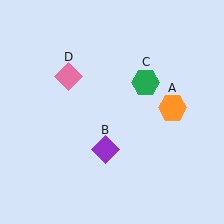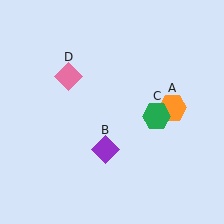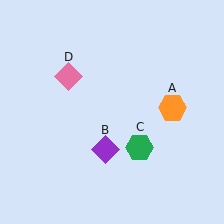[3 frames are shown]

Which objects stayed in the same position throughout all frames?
Orange hexagon (object A) and purple diamond (object B) and pink diamond (object D) remained stationary.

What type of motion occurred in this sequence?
The green hexagon (object C) rotated clockwise around the center of the scene.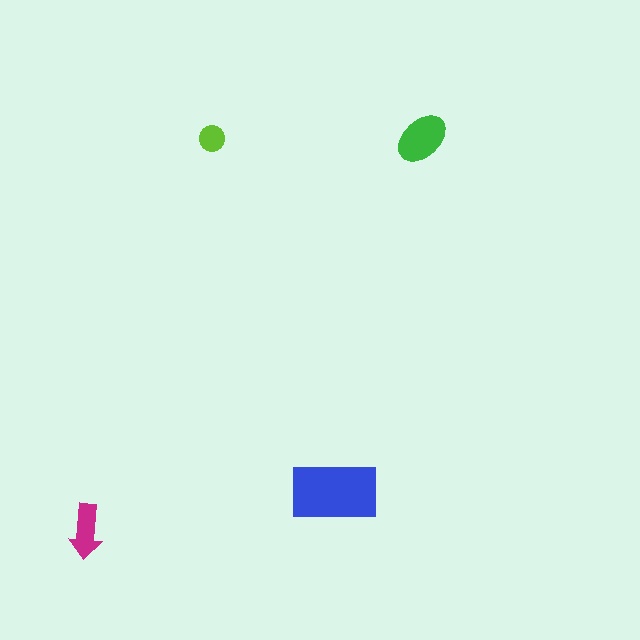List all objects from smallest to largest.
The lime circle, the magenta arrow, the green ellipse, the blue rectangle.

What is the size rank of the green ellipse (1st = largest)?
2nd.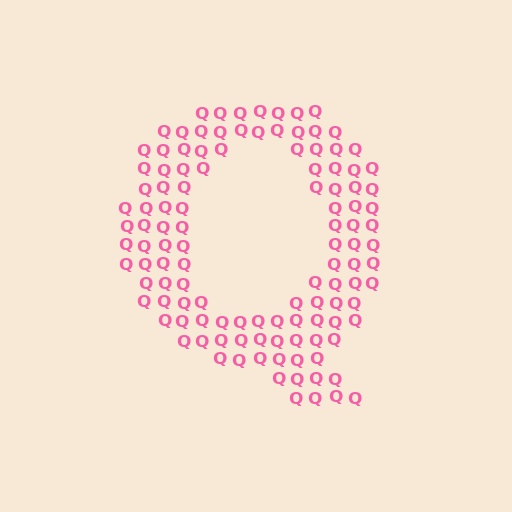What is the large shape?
The large shape is the letter Q.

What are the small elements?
The small elements are letter Q's.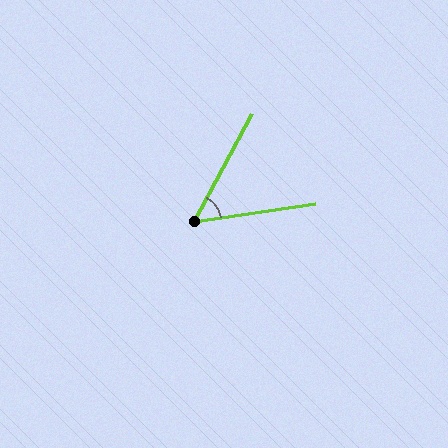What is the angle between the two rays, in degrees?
Approximately 53 degrees.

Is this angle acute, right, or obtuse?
It is acute.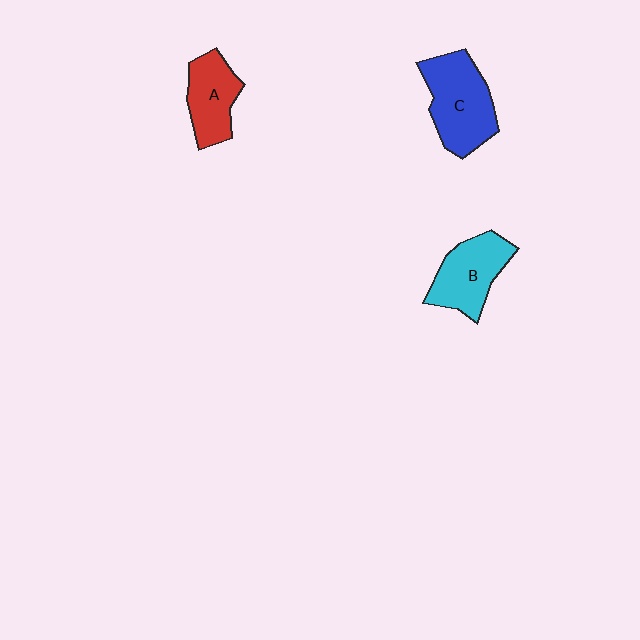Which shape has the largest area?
Shape C (blue).